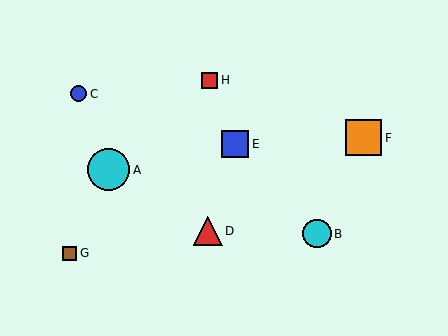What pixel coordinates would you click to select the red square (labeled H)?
Click at (209, 80) to select the red square H.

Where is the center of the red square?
The center of the red square is at (209, 80).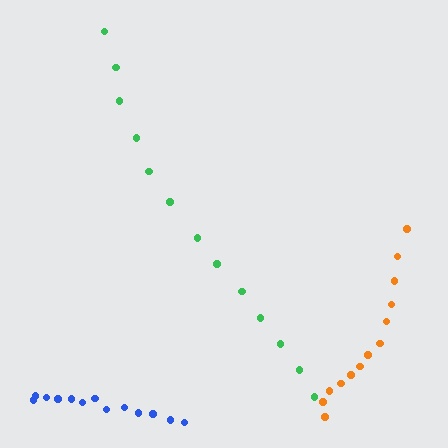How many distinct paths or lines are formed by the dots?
There are 3 distinct paths.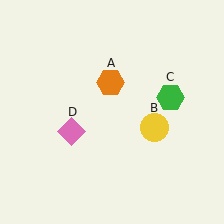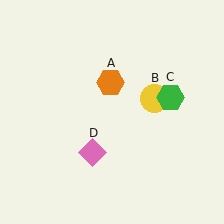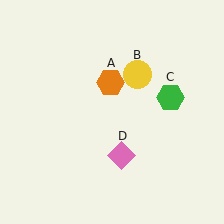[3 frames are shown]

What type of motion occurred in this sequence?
The yellow circle (object B), pink diamond (object D) rotated counterclockwise around the center of the scene.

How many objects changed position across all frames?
2 objects changed position: yellow circle (object B), pink diamond (object D).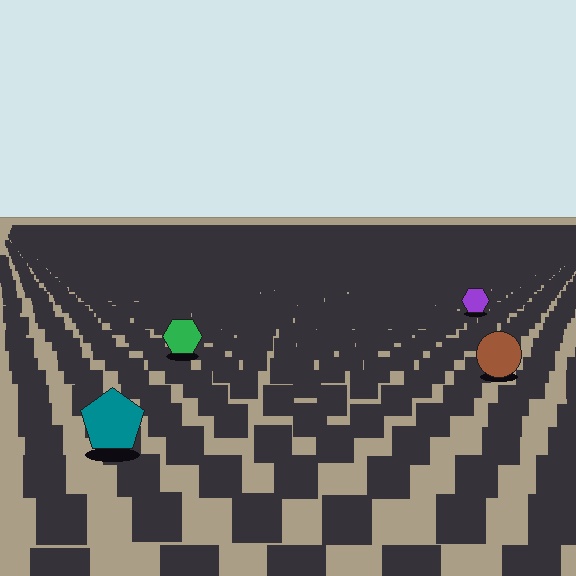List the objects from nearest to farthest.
From nearest to farthest: the teal pentagon, the brown circle, the green hexagon, the purple hexagon.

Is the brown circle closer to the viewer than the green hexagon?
Yes. The brown circle is closer — you can tell from the texture gradient: the ground texture is coarser near it.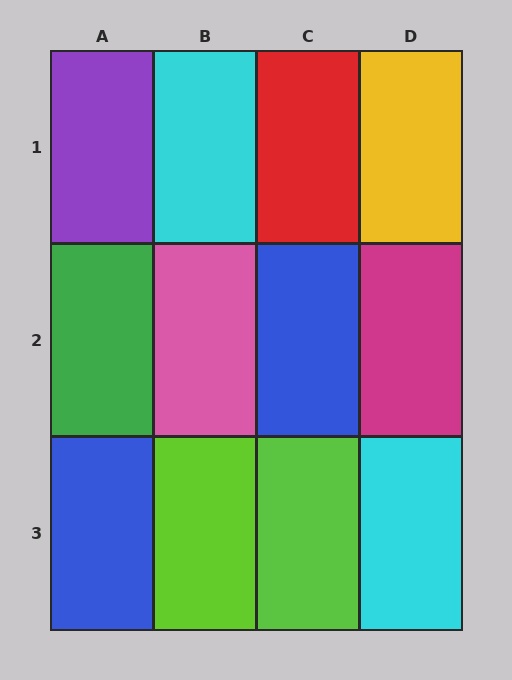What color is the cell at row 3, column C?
Lime.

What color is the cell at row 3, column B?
Lime.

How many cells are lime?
2 cells are lime.